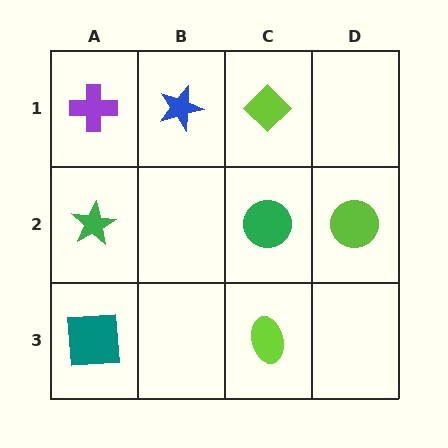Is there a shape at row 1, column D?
No, that cell is empty.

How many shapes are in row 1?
3 shapes.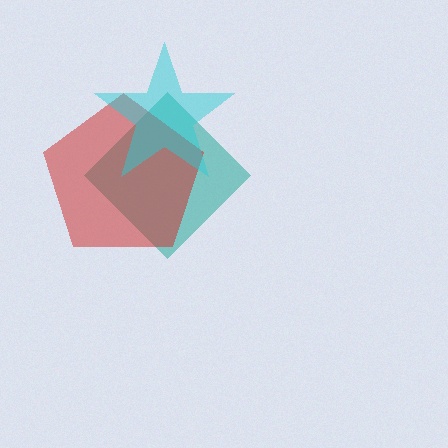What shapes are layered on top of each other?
The layered shapes are: a teal diamond, a red pentagon, a cyan star.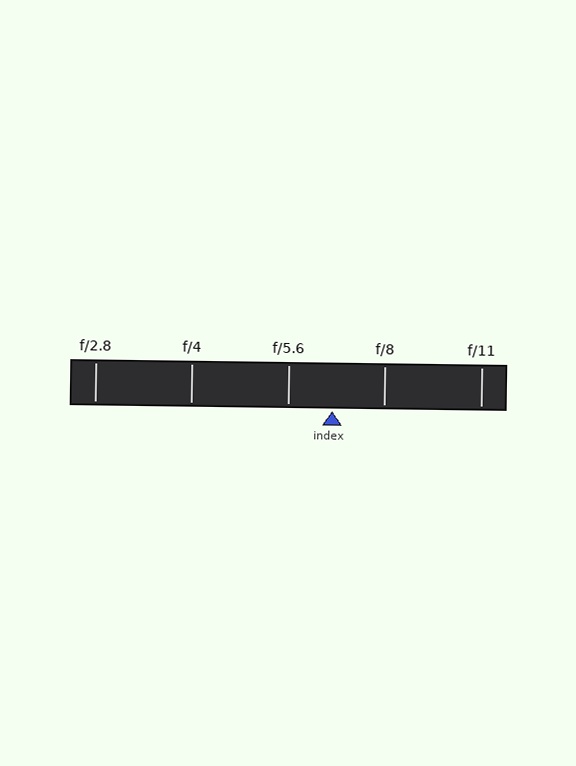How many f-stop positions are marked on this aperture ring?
There are 5 f-stop positions marked.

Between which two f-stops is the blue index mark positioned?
The index mark is between f/5.6 and f/8.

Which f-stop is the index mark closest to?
The index mark is closest to f/5.6.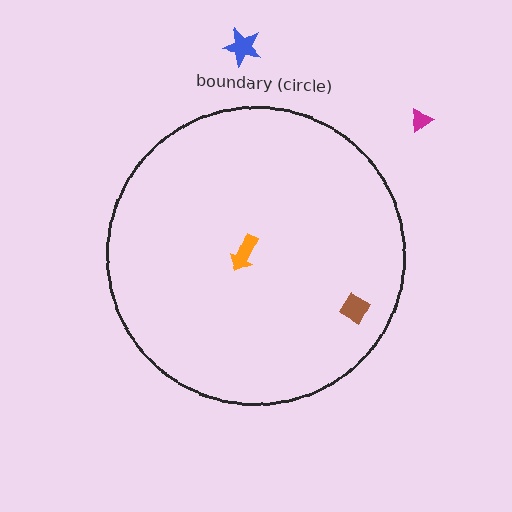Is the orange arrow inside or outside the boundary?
Inside.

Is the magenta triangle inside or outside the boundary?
Outside.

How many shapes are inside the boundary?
2 inside, 2 outside.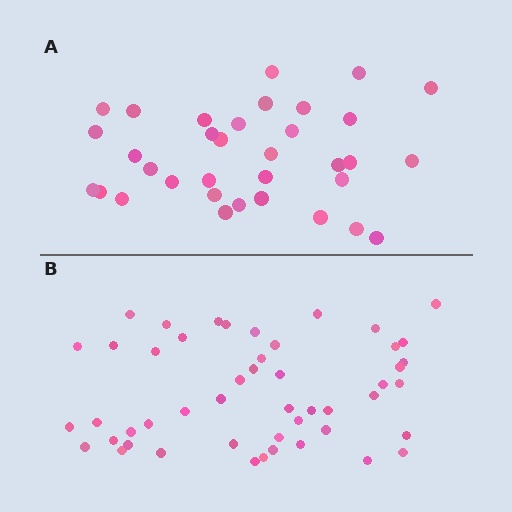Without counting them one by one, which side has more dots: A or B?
Region B (the bottom region) has more dots.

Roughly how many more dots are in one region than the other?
Region B has approximately 15 more dots than region A.